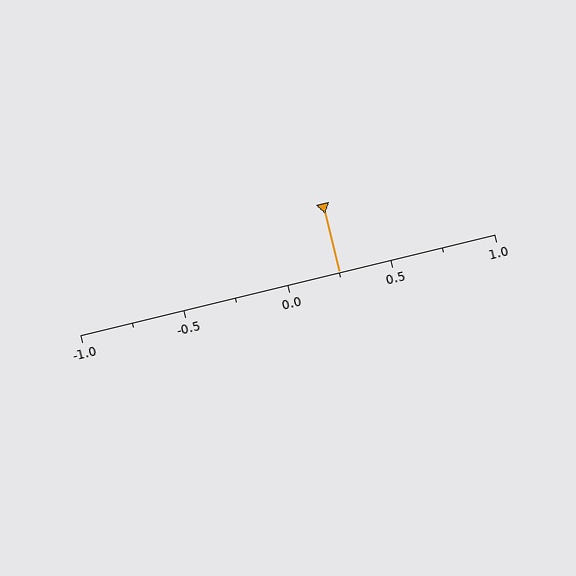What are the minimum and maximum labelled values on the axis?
The axis runs from -1.0 to 1.0.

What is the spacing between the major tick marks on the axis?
The major ticks are spaced 0.5 apart.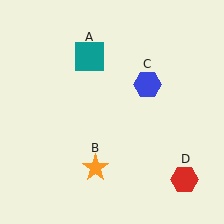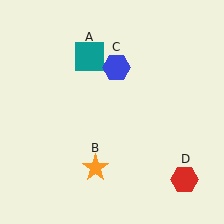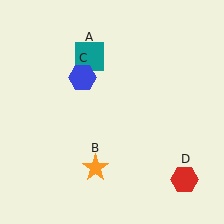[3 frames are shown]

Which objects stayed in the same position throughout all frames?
Teal square (object A) and orange star (object B) and red hexagon (object D) remained stationary.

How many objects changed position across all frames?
1 object changed position: blue hexagon (object C).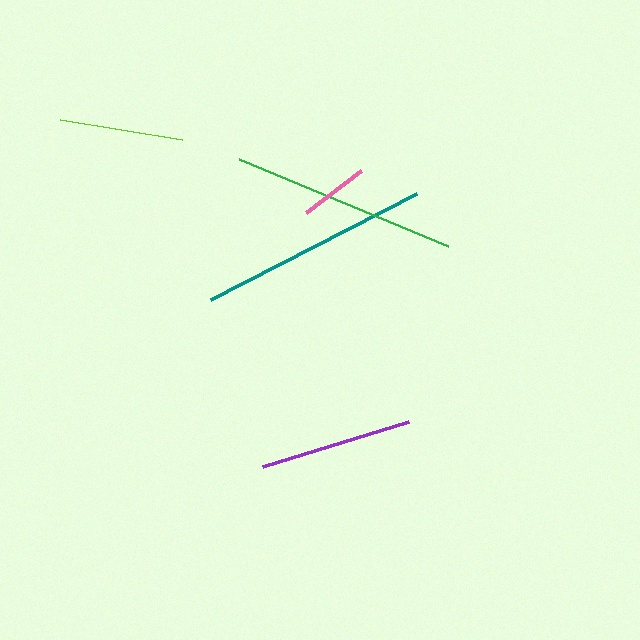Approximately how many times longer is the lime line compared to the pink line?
The lime line is approximately 1.8 times the length of the pink line.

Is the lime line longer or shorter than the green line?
The green line is longer than the lime line.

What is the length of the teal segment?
The teal segment is approximately 231 pixels long.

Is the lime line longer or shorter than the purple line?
The purple line is longer than the lime line.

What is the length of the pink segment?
The pink segment is approximately 68 pixels long.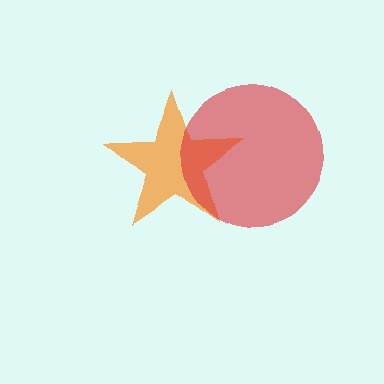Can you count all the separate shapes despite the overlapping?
Yes, there are 2 separate shapes.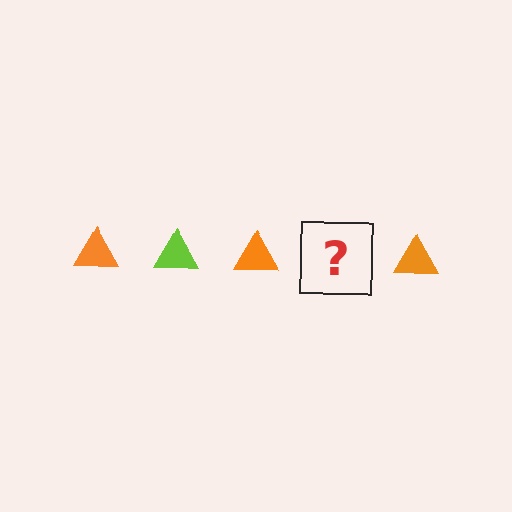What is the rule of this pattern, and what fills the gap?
The rule is that the pattern cycles through orange, lime triangles. The gap should be filled with a lime triangle.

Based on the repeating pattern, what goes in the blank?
The blank should be a lime triangle.